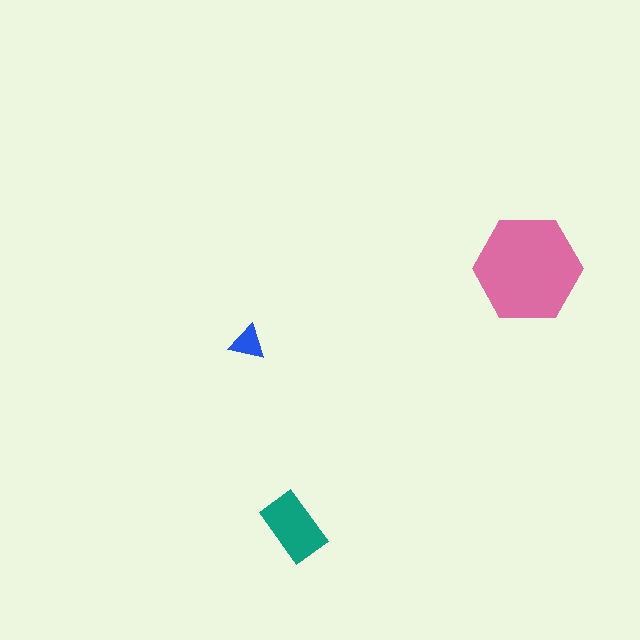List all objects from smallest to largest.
The blue triangle, the teal rectangle, the pink hexagon.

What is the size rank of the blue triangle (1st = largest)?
3rd.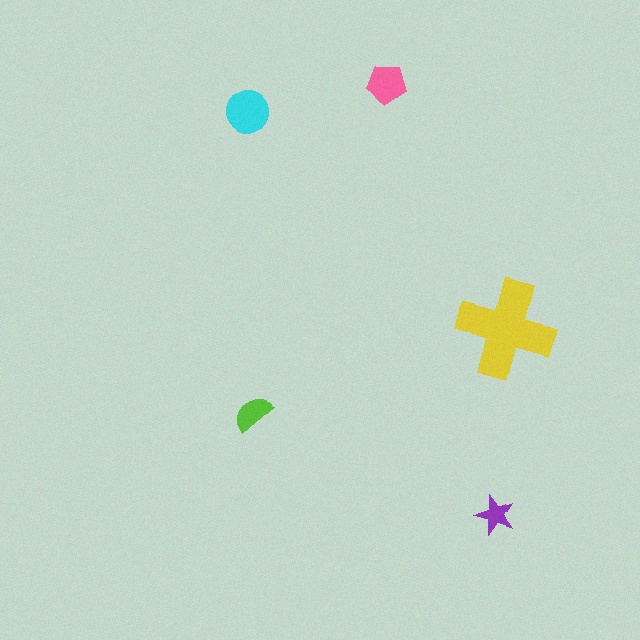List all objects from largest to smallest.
The yellow cross, the cyan circle, the pink pentagon, the lime semicircle, the purple star.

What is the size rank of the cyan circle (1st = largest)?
2nd.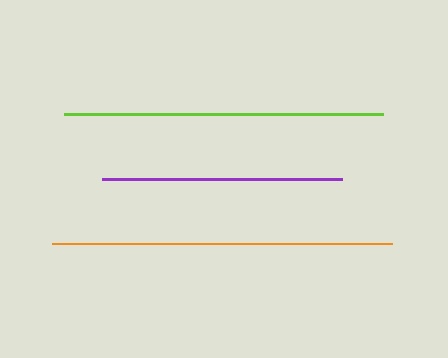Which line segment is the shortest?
The purple line is the shortest at approximately 241 pixels.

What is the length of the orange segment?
The orange segment is approximately 340 pixels long.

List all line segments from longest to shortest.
From longest to shortest: orange, lime, purple.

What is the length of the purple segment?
The purple segment is approximately 241 pixels long.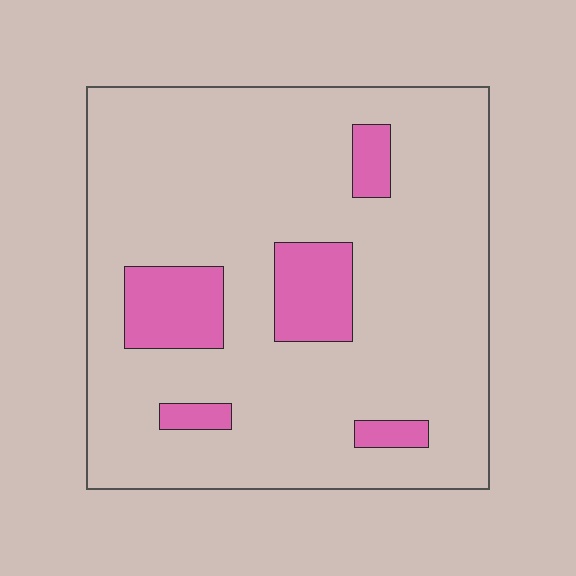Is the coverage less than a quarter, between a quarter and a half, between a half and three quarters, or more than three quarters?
Less than a quarter.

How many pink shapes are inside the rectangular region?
5.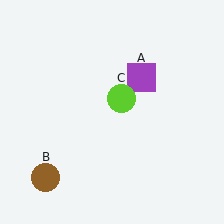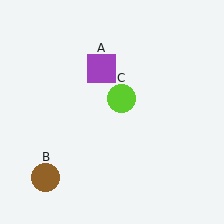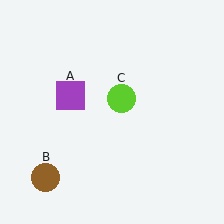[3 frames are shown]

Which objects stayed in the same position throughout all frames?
Brown circle (object B) and lime circle (object C) remained stationary.